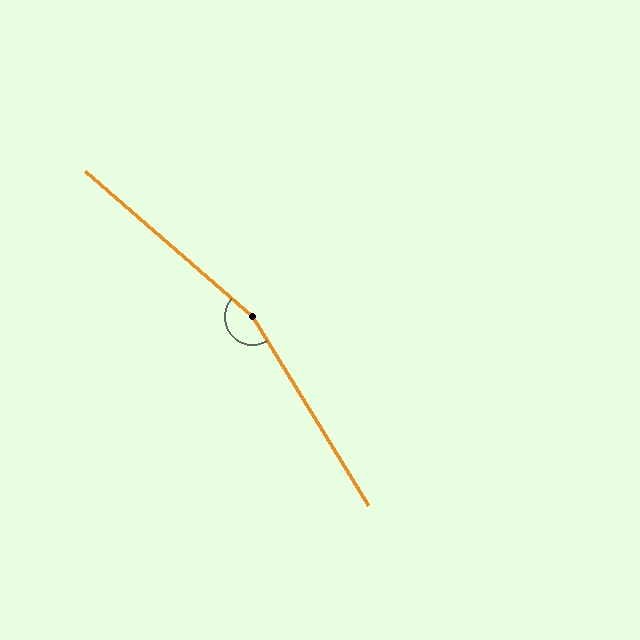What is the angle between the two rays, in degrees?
Approximately 163 degrees.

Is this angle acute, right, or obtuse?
It is obtuse.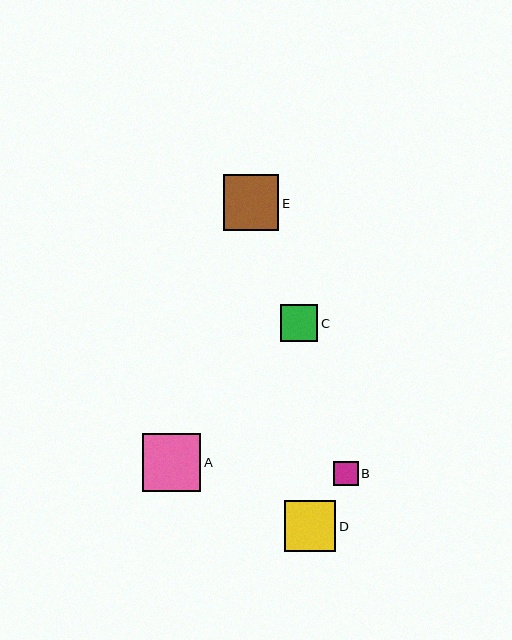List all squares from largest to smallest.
From largest to smallest: A, E, D, C, B.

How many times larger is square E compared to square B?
Square E is approximately 2.3 times the size of square B.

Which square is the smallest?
Square B is the smallest with a size of approximately 25 pixels.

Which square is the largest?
Square A is the largest with a size of approximately 58 pixels.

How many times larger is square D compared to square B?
Square D is approximately 2.1 times the size of square B.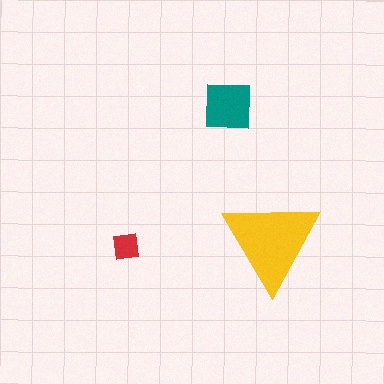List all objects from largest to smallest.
The yellow triangle, the teal square, the red square.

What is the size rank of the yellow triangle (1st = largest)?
1st.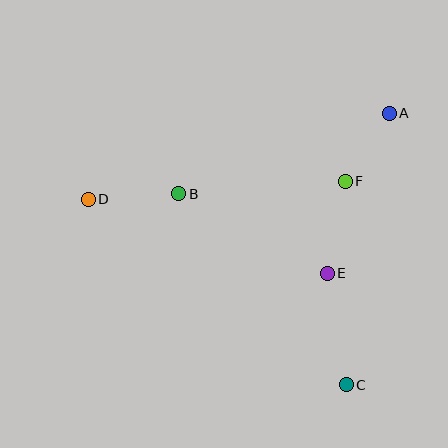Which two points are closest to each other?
Points A and F are closest to each other.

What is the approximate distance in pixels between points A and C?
The distance between A and C is approximately 275 pixels.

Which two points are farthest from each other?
Points C and D are farthest from each other.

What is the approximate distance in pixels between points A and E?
The distance between A and E is approximately 172 pixels.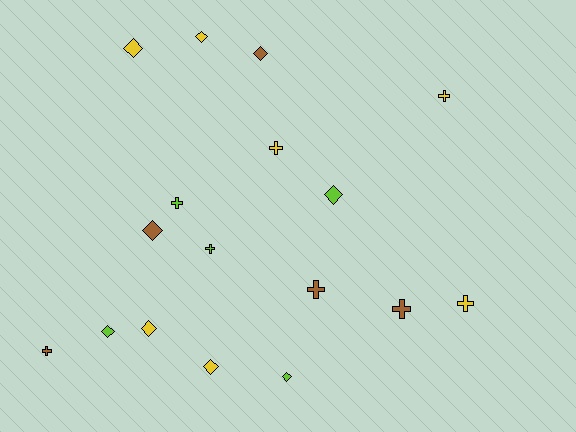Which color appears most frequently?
Yellow, with 7 objects.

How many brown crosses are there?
There are 3 brown crosses.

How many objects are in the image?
There are 17 objects.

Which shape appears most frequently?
Diamond, with 9 objects.